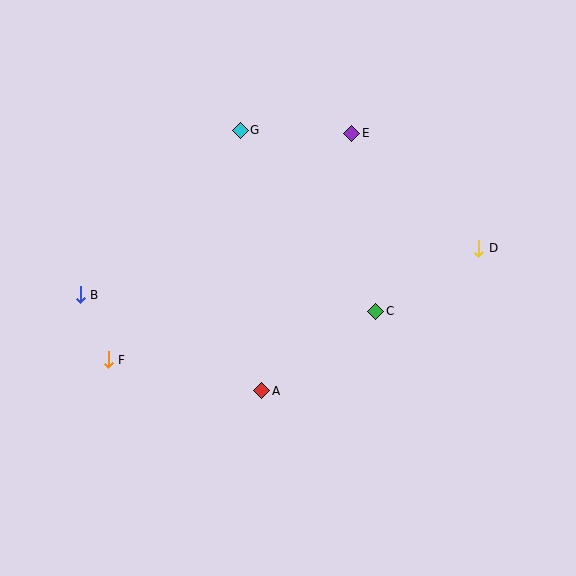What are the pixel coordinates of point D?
Point D is at (479, 248).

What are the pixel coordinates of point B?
Point B is at (80, 295).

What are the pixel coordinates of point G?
Point G is at (240, 131).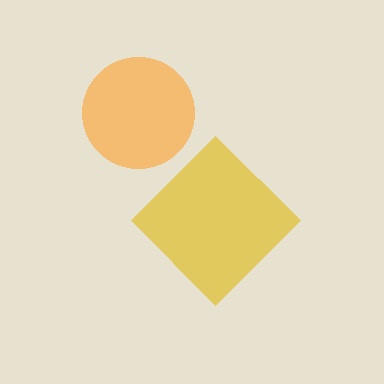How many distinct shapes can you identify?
There are 2 distinct shapes: a yellow diamond, an orange circle.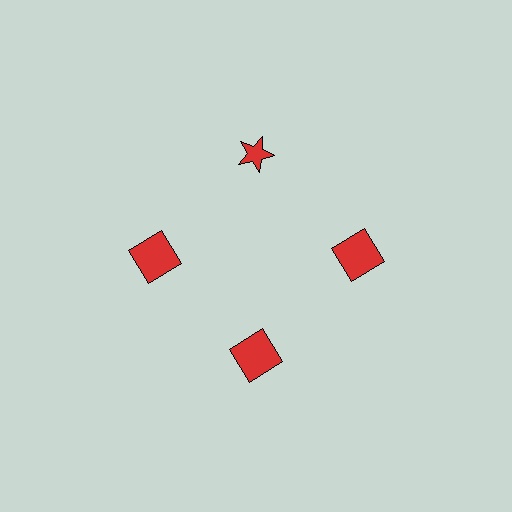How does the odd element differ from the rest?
It has a different shape: star instead of square.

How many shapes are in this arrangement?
There are 4 shapes arranged in a ring pattern.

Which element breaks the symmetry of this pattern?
The red star at roughly the 12 o'clock position breaks the symmetry. All other shapes are red squares.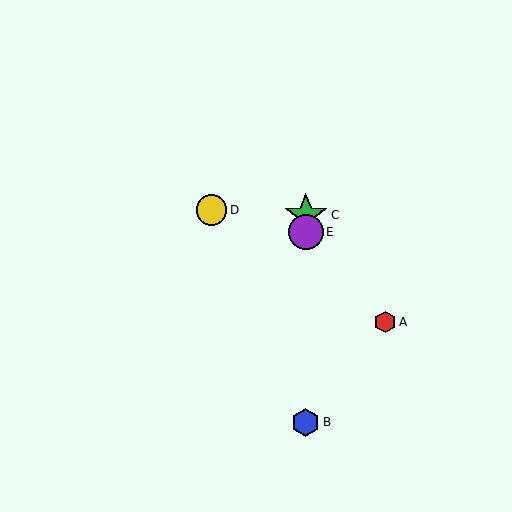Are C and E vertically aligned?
Yes, both are at x≈306.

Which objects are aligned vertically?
Objects B, C, E are aligned vertically.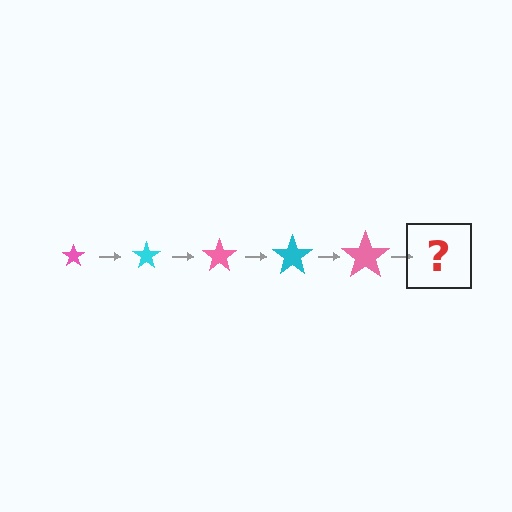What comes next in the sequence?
The next element should be a cyan star, larger than the previous one.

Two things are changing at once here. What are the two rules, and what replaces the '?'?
The two rules are that the star grows larger each step and the color cycles through pink and cyan. The '?' should be a cyan star, larger than the previous one.